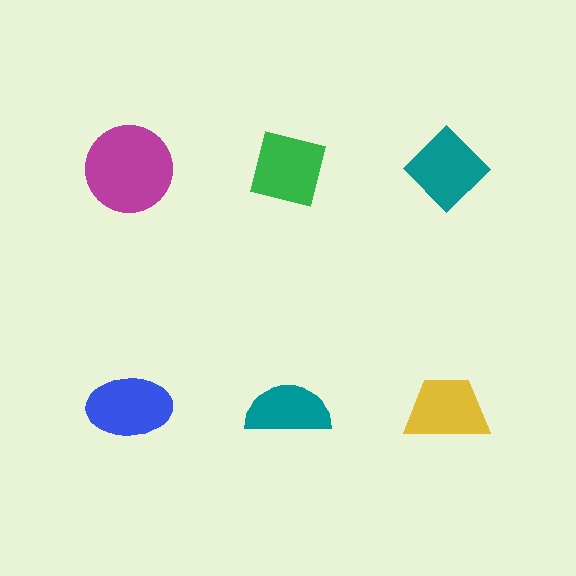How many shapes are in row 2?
3 shapes.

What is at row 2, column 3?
A yellow trapezoid.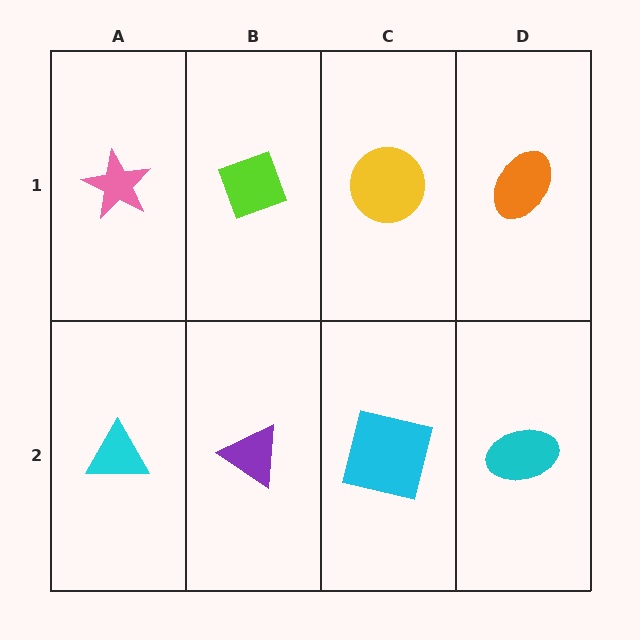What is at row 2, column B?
A purple triangle.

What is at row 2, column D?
A cyan ellipse.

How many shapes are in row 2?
4 shapes.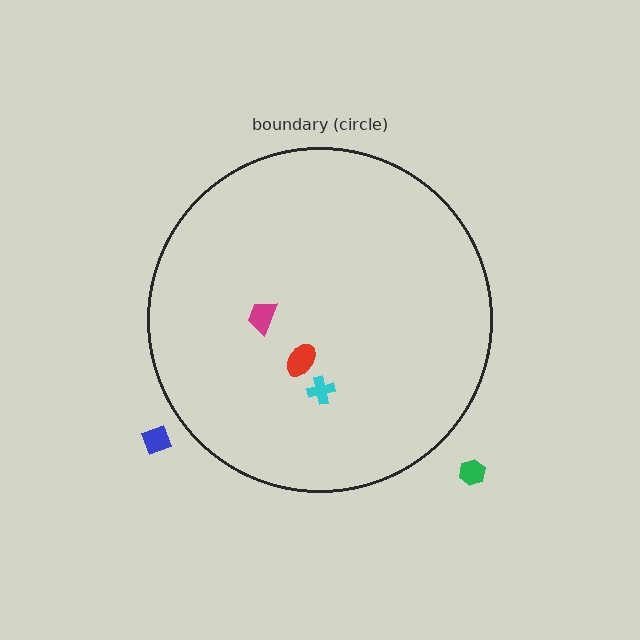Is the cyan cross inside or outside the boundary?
Inside.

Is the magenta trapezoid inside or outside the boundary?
Inside.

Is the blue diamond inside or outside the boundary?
Outside.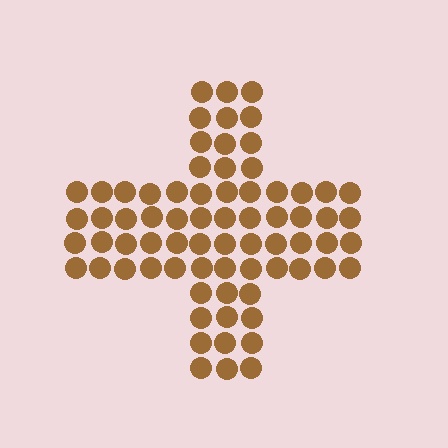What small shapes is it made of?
It is made of small circles.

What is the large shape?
The large shape is a cross.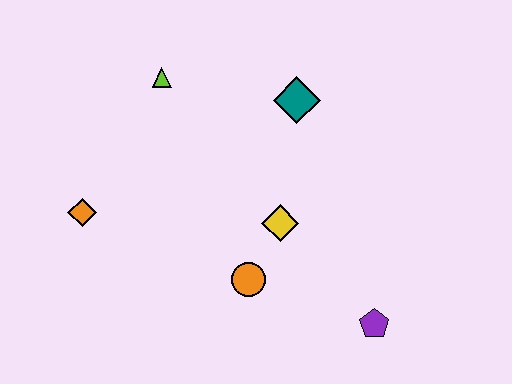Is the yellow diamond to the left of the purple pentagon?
Yes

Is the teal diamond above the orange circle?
Yes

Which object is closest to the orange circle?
The yellow diamond is closest to the orange circle.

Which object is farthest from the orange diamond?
The purple pentagon is farthest from the orange diamond.